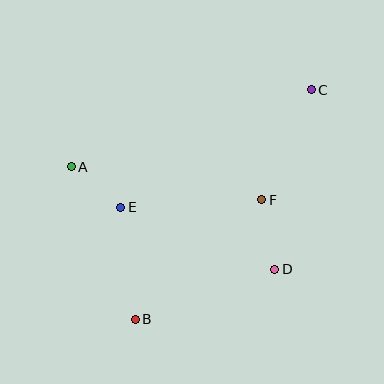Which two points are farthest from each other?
Points B and C are farthest from each other.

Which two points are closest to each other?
Points A and E are closest to each other.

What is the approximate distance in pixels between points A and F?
The distance between A and F is approximately 193 pixels.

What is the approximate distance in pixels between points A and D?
The distance between A and D is approximately 228 pixels.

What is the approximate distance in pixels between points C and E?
The distance between C and E is approximately 224 pixels.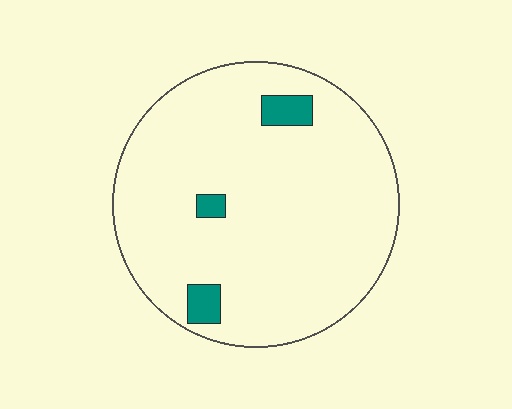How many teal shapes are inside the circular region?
3.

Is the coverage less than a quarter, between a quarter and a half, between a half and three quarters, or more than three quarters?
Less than a quarter.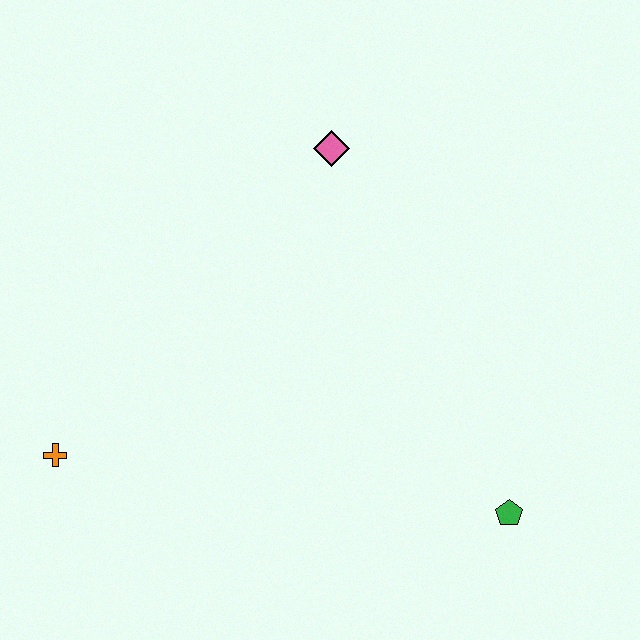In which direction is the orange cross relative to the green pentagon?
The orange cross is to the left of the green pentagon.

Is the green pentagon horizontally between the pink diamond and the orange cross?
No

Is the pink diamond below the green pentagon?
No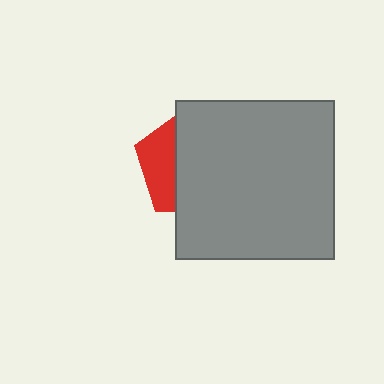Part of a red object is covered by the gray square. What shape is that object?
It is a pentagon.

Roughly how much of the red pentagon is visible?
A small part of it is visible (roughly 32%).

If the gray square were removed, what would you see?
You would see the complete red pentagon.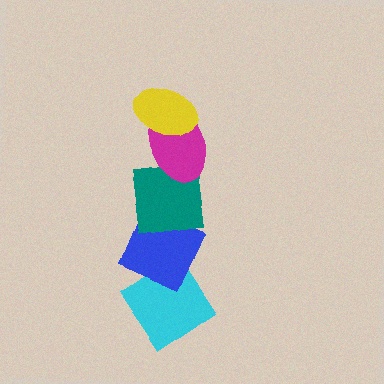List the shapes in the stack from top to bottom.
From top to bottom: the yellow ellipse, the magenta ellipse, the teal square, the blue diamond, the cyan diamond.